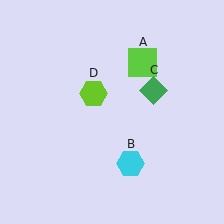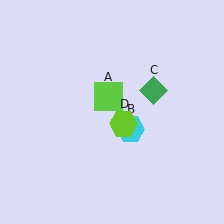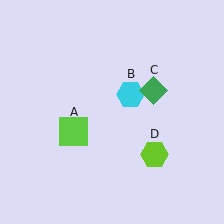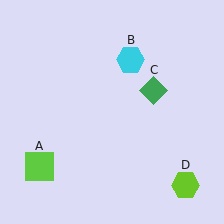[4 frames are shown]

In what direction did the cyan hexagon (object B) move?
The cyan hexagon (object B) moved up.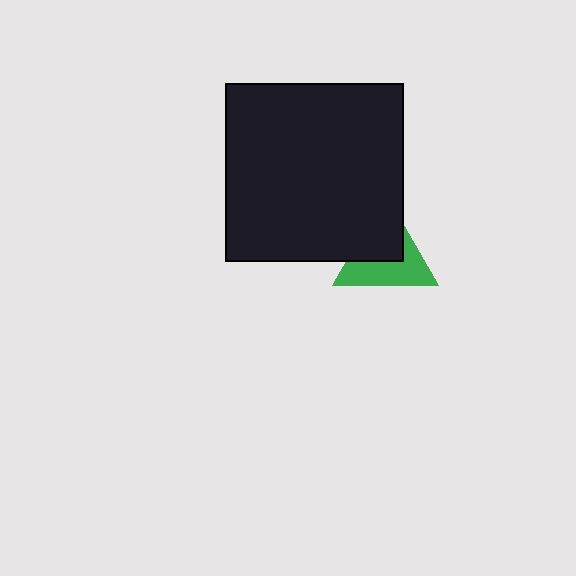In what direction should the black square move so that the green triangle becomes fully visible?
The black square should move toward the upper-left. That is the shortest direction to clear the overlap and leave the green triangle fully visible.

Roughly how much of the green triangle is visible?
About half of it is visible (roughly 53%).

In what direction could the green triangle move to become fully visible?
The green triangle could move toward the lower-right. That would shift it out from behind the black square entirely.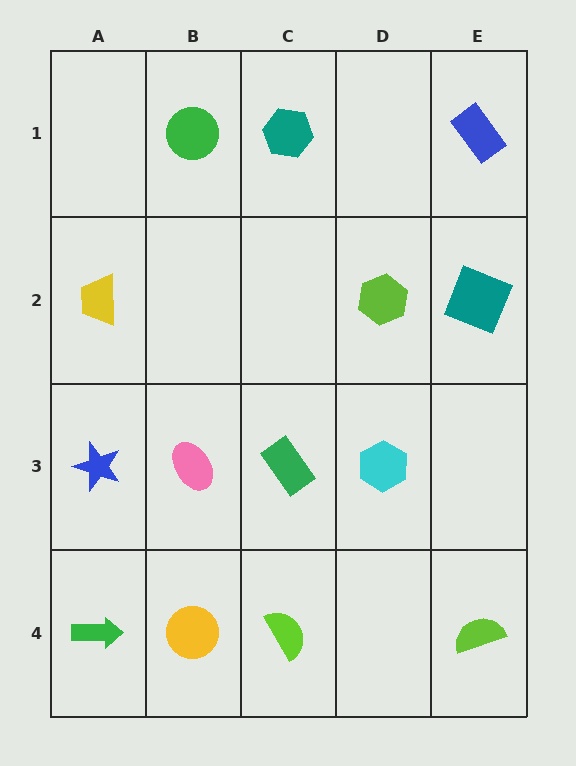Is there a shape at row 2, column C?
No, that cell is empty.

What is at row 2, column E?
A teal square.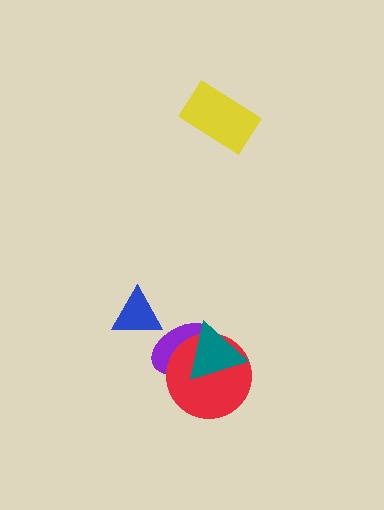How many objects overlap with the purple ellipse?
2 objects overlap with the purple ellipse.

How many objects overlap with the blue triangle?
0 objects overlap with the blue triangle.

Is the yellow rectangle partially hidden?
No, no other shape covers it.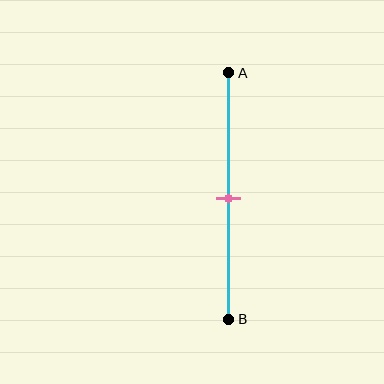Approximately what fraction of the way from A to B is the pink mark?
The pink mark is approximately 50% of the way from A to B.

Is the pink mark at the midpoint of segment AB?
Yes, the mark is approximately at the midpoint.